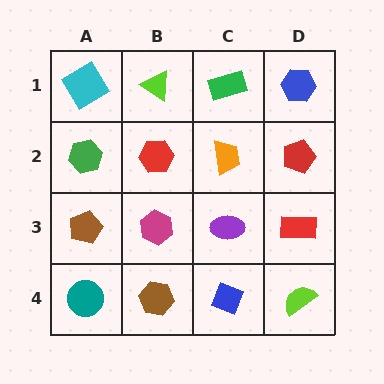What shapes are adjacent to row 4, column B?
A magenta hexagon (row 3, column B), a teal circle (row 4, column A), a blue diamond (row 4, column C).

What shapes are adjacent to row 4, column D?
A red rectangle (row 3, column D), a blue diamond (row 4, column C).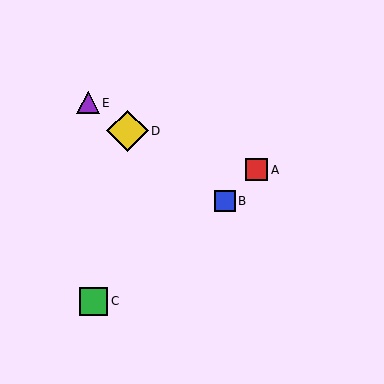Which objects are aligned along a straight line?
Objects B, D, E are aligned along a straight line.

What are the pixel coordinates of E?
Object E is at (88, 103).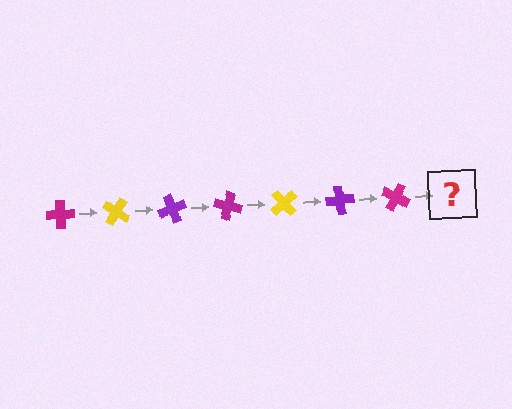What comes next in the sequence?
The next element should be a yellow cross, rotated 245 degrees from the start.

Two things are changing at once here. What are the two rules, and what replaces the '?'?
The two rules are that it rotates 35 degrees each step and the color cycles through magenta, yellow, and purple. The '?' should be a yellow cross, rotated 245 degrees from the start.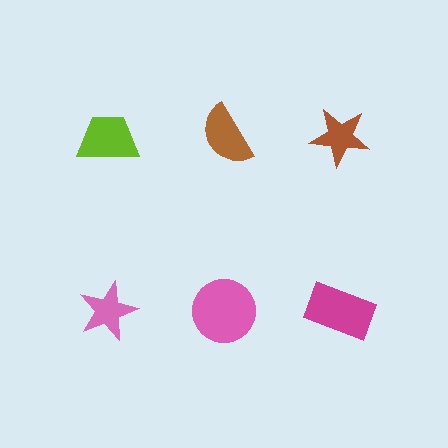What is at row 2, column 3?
A magenta rectangle.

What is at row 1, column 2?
A brown semicircle.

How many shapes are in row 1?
3 shapes.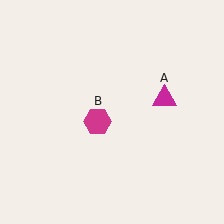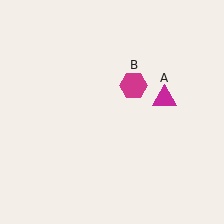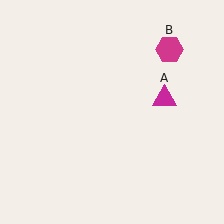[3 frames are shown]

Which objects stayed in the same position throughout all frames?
Magenta triangle (object A) remained stationary.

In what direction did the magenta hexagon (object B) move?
The magenta hexagon (object B) moved up and to the right.